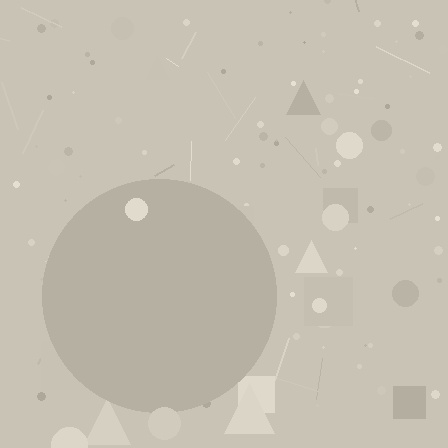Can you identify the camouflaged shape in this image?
The camouflaged shape is a circle.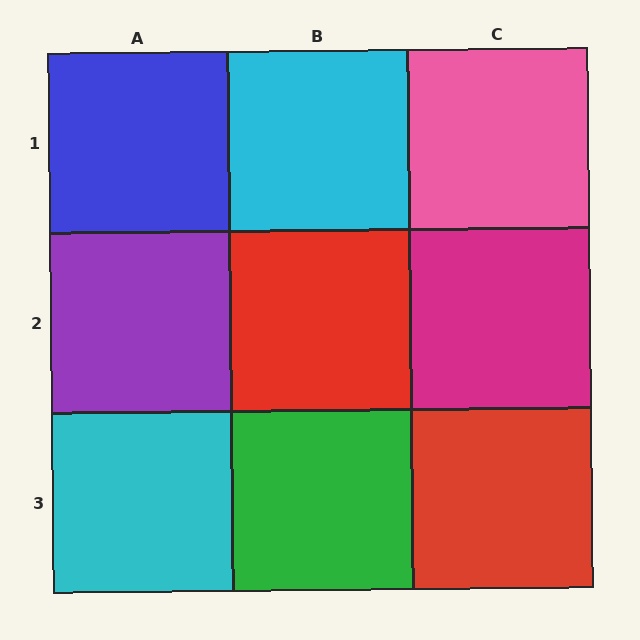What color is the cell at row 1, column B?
Cyan.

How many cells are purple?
1 cell is purple.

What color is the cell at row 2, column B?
Red.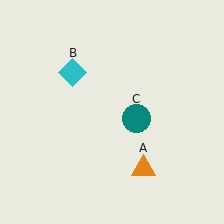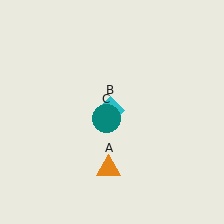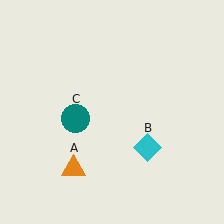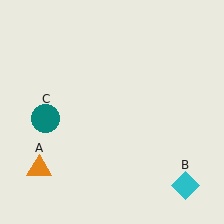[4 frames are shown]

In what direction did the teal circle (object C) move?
The teal circle (object C) moved left.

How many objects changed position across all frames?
3 objects changed position: orange triangle (object A), cyan diamond (object B), teal circle (object C).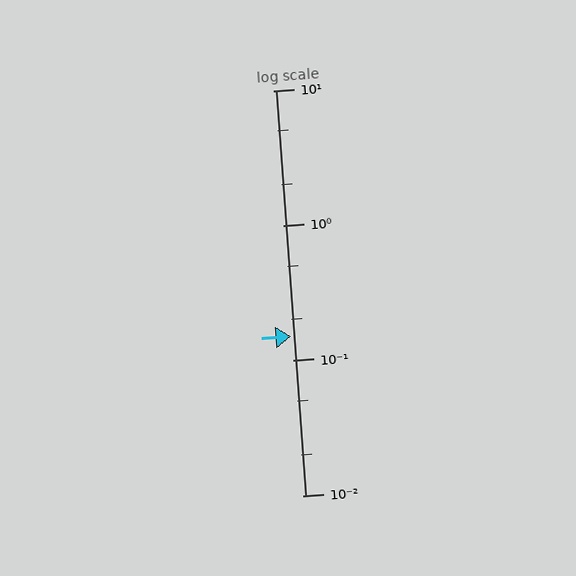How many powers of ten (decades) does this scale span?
The scale spans 3 decades, from 0.01 to 10.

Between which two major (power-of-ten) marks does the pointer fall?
The pointer is between 0.1 and 1.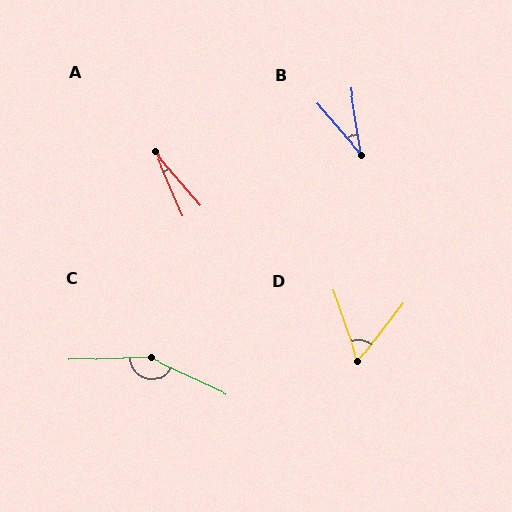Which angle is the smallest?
A, at approximately 17 degrees.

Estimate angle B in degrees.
Approximately 32 degrees.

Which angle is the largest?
C, at approximately 153 degrees.